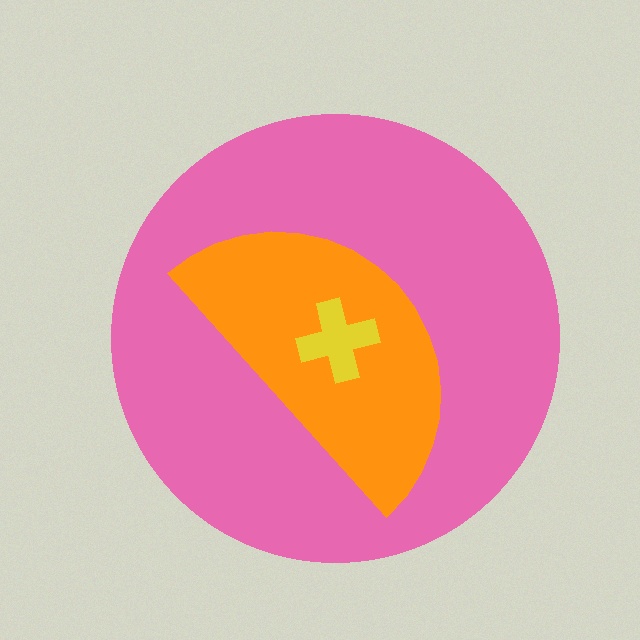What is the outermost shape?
The pink circle.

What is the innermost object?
The yellow cross.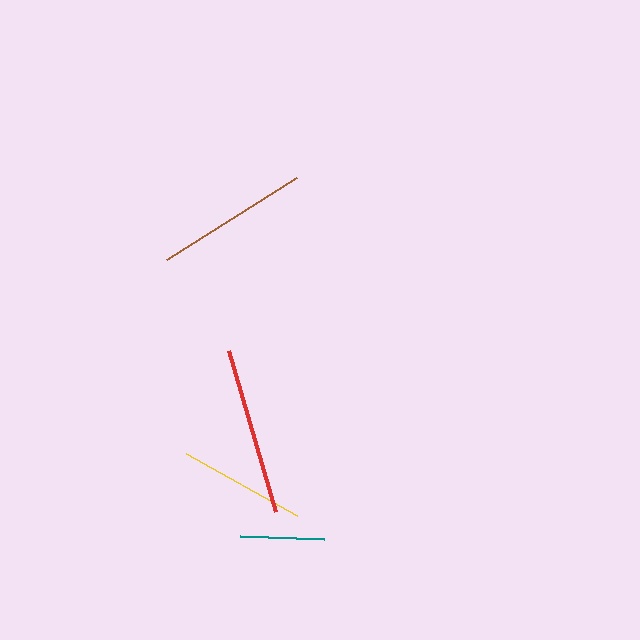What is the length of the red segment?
The red segment is approximately 168 pixels long.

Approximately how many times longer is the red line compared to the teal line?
The red line is approximately 2.0 times the length of the teal line.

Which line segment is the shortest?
The teal line is the shortest at approximately 84 pixels.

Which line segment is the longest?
The red line is the longest at approximately 168 pixels.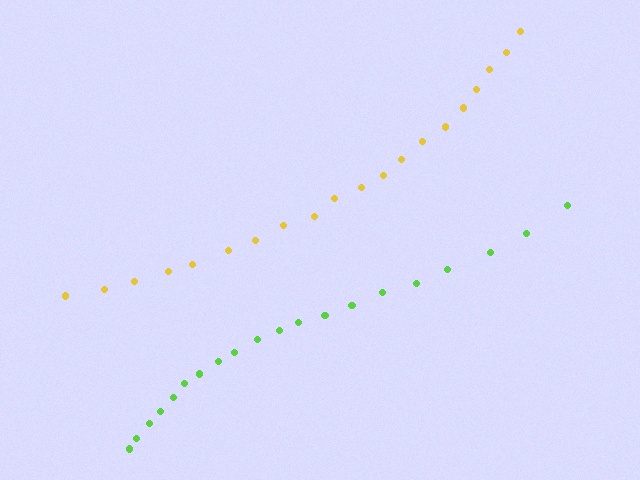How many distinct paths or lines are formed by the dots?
There are 2 distinct paths.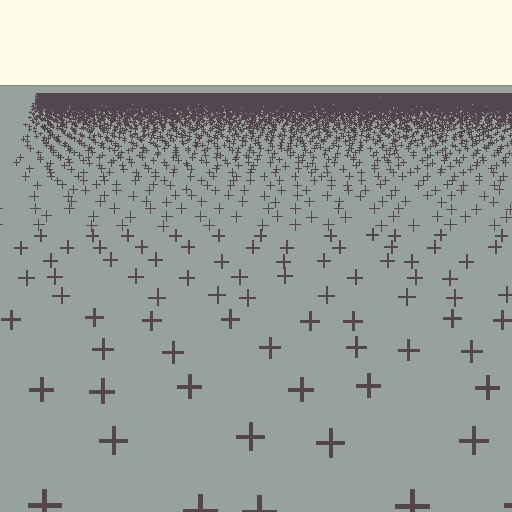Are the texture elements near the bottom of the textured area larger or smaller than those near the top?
Larger. Near the bottom, elements are closer to the viewer and appear at a bigger on-screen size.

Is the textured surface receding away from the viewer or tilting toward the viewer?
The surface is receding away from the viewer. Texture elements get smaller and denser toward the top.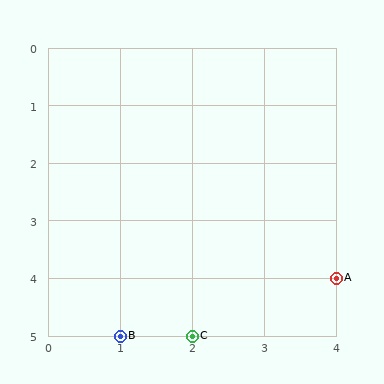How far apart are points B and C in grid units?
Points B and C are 1 column apart.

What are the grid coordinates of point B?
Point B is at grid coordinates (1, 5).